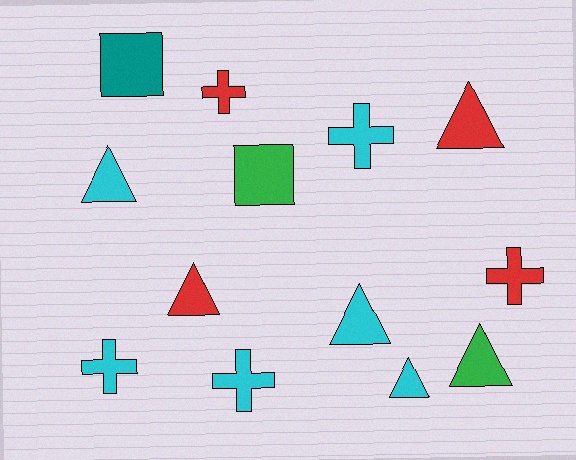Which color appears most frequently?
Cyan, with 6 objects.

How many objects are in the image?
There are 13 objects.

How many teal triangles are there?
There are no teal triangles.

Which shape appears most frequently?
Triangle, with 6 objects.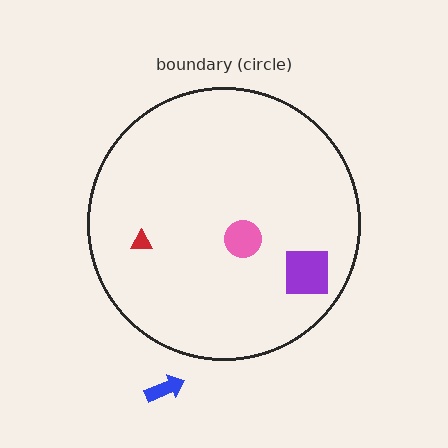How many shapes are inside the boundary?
3 inside, 1 outside.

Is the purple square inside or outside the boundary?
Inside.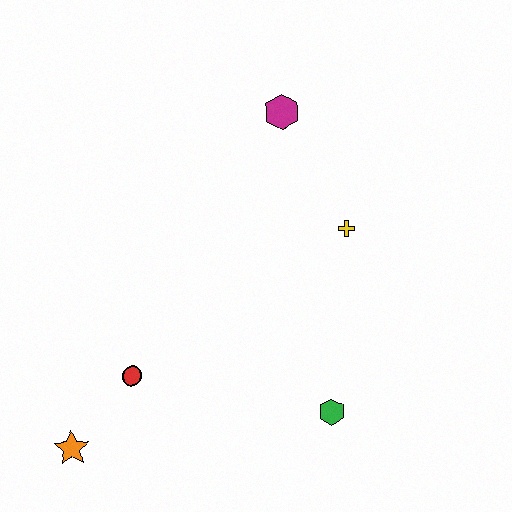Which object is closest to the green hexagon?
The yellow cross is closest to the green hexagon.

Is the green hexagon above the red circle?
No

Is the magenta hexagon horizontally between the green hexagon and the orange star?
Yes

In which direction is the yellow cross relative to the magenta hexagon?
The yellow cross is below the magenta hexagon.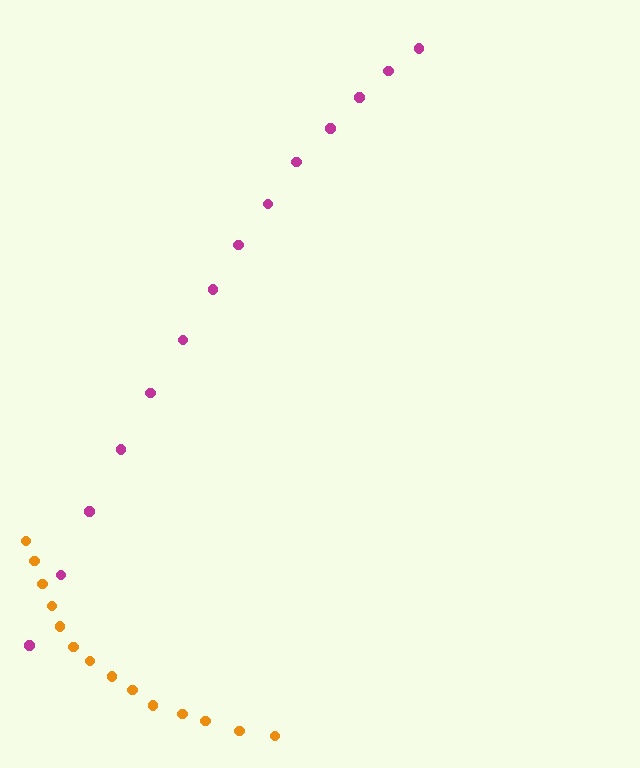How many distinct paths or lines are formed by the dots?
There are 2 distinct paths.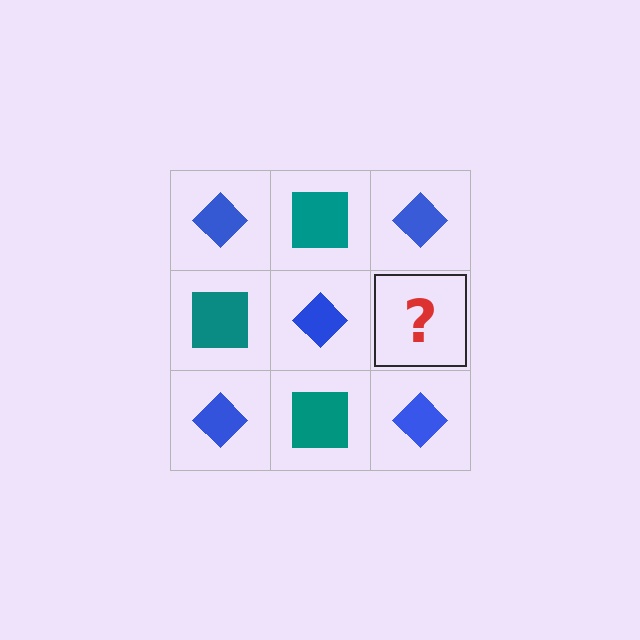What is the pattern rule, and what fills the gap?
The rule is that it alternates blue diamond and teal square in a checkerboard pattern. The gap should be filled with a teal square.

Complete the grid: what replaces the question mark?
The question mark should be replaced with a teal square.